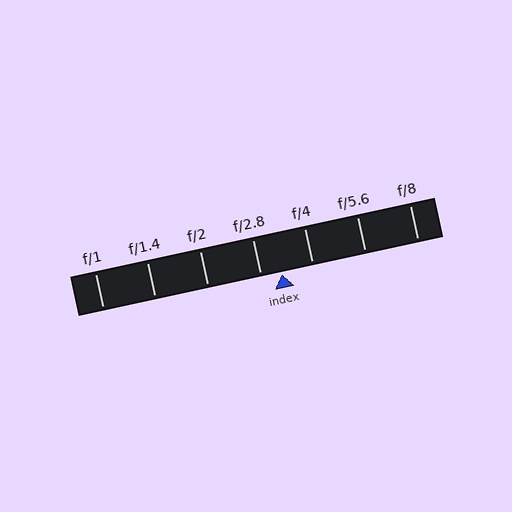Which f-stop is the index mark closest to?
The index mark is closest to f/2.8.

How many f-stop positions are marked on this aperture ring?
There are 7 f-stop positions marked.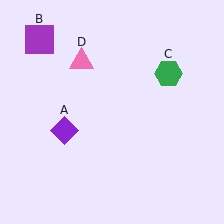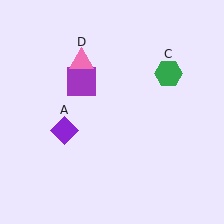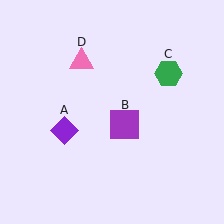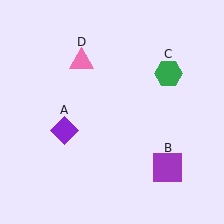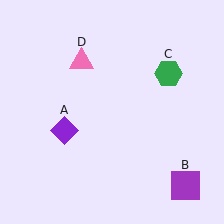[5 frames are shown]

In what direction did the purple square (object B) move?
The purple square (object B) moved down and to the right.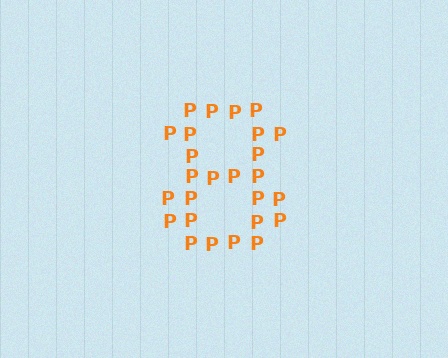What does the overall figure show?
The overall figure shows the digit 8.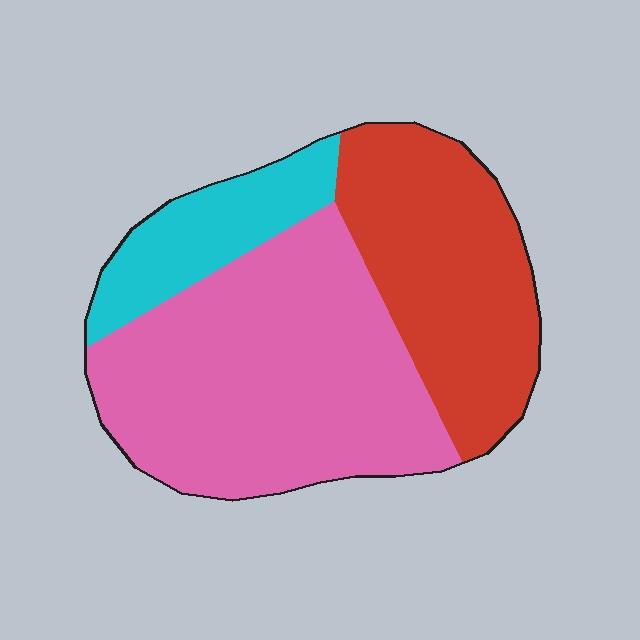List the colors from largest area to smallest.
From largest to smallest: pink, red, cyan.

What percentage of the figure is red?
Red takes up between a sixth and a third of the figure.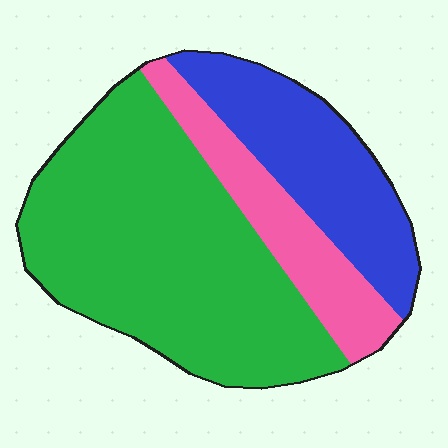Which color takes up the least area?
Pink, at roughly 20%.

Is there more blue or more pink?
Blue.